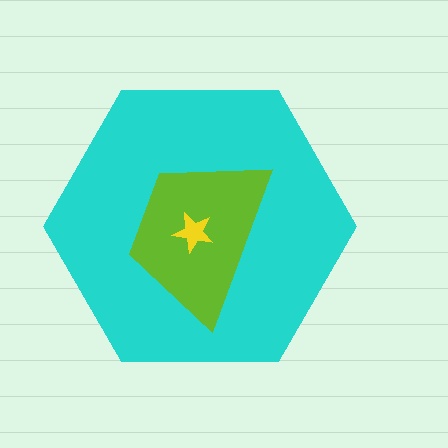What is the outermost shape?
The cyan hexagon.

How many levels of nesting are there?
3.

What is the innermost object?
The yellow star.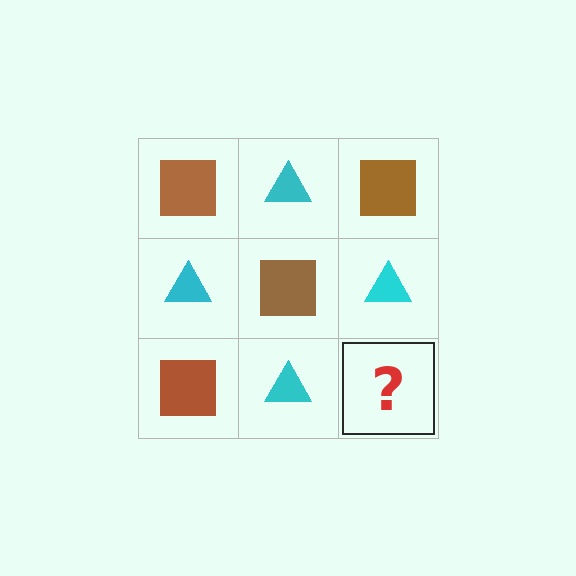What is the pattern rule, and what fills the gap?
The rule is that it alternates brown square and cyan triangle in a checkerboard pattern. The gap should be filled with a brown square.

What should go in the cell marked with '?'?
The missing cell should contain a brown square.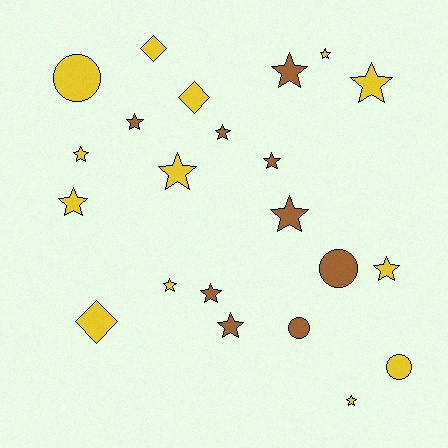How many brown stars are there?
There are 7 brown stars.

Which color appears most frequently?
Yellow, with 13 objects.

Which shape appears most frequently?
Star, with 15 objects.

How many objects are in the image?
There are 22 objects.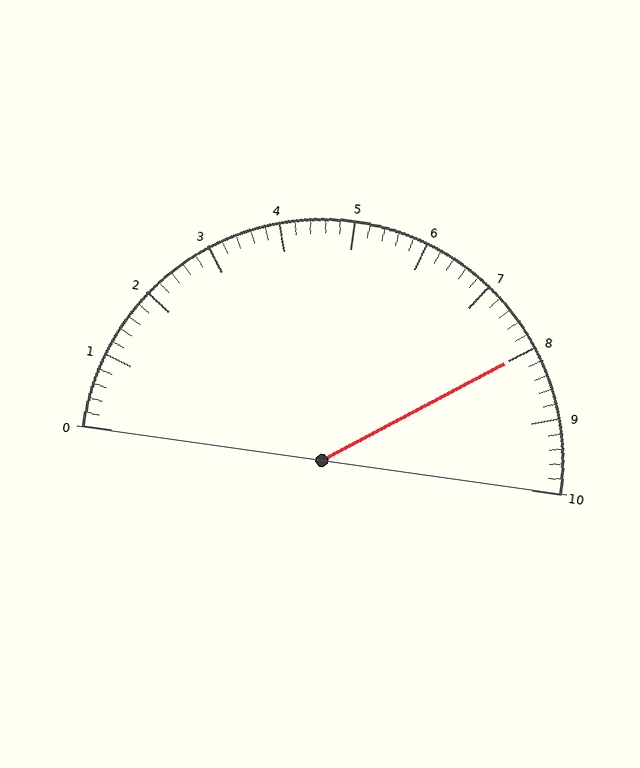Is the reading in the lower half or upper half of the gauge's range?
The reading is in the upper half of the range (0 to 10).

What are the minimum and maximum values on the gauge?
The gauge ranges from 0 to 10.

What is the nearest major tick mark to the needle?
The nearest major tick mark is 8.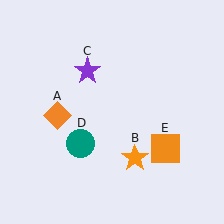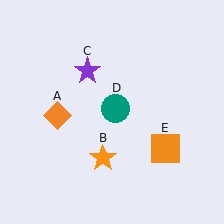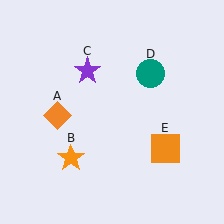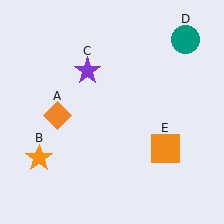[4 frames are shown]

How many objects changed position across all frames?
2 objects changed position: orange star (object B), teal circle (object D).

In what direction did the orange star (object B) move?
The orange star (object B) moved left.